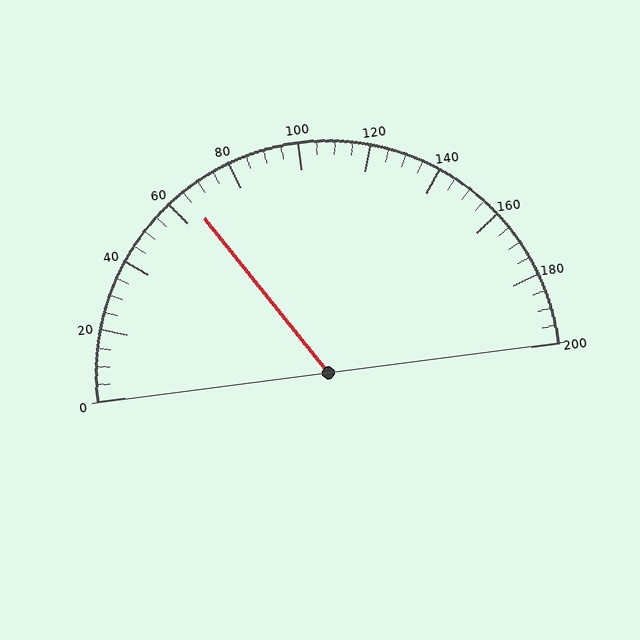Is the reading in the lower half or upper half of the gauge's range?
The reading is in the lower half of the range (0 to 200).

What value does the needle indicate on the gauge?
The needle indicates approximately 65.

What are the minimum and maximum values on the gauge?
The gauge ranges from 0 to 200.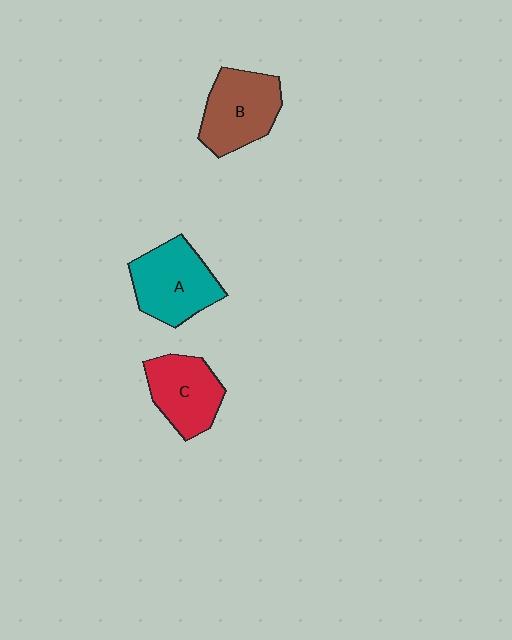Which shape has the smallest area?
Shape C (red).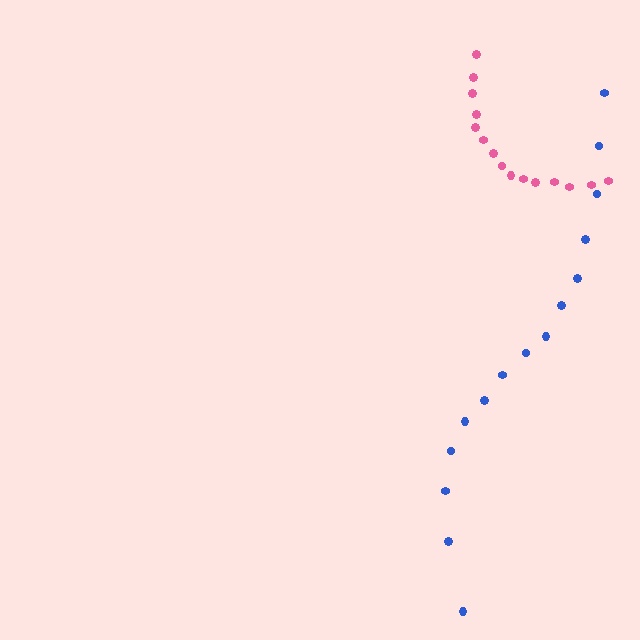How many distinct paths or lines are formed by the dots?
There are 2 distinct paths.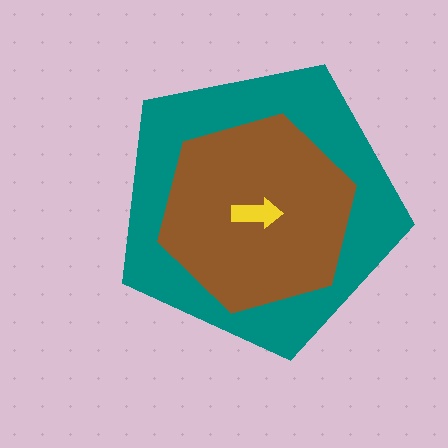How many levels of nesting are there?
3.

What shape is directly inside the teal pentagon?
The brown hexagon.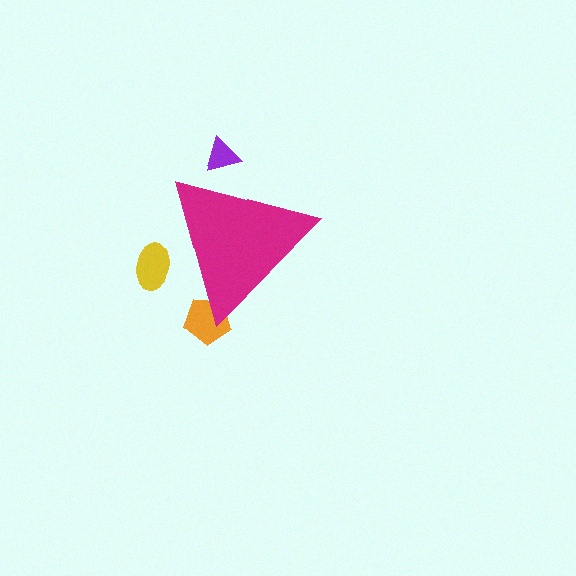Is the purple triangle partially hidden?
Yes, the purple triangle is partially hidden behind the magenta triangle.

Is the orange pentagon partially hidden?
Yes, the orange pentagon is partially hidden behind the magenta triangle.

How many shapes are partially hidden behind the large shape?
3 shapes are partially hidden.